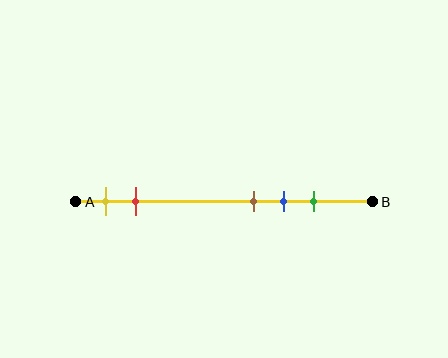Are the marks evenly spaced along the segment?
No, the marks are not evenly spaced.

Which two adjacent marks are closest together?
The brown and blue marks are the closest adjacent pair.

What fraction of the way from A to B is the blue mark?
The blue mark is approximately 70% (0.7) of the way from A to B.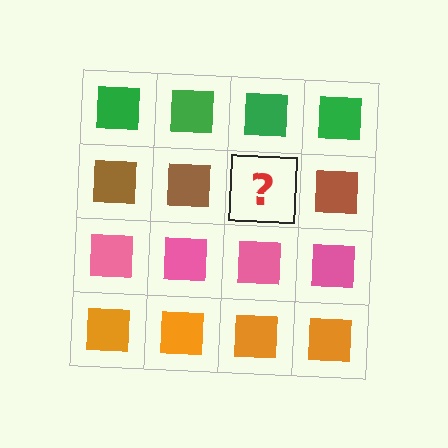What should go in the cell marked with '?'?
The missing cell should contain a brown square.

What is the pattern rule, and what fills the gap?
The rule is that each row has a consistent color. The gap should be filled with a brown square.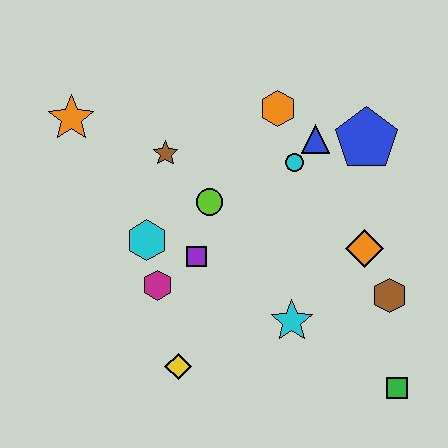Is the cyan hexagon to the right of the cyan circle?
No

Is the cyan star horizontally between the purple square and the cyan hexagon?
No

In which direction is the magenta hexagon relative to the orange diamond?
The magenta hexagon is to the left of the orange diamond.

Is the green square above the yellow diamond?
No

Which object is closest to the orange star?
The brown star is closest to the orange star.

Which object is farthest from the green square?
The orange star is farthest from the green square.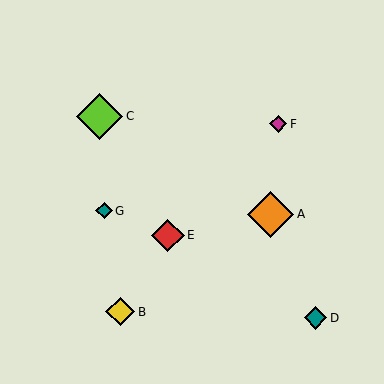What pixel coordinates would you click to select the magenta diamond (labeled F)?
Click at (278, 124) to select the magenta diamond F.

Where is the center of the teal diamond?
The center of the teal diamond is at (316, 318).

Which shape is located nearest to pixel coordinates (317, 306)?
The teal diamond (labeled D) at (316, 318) is nearest to that location.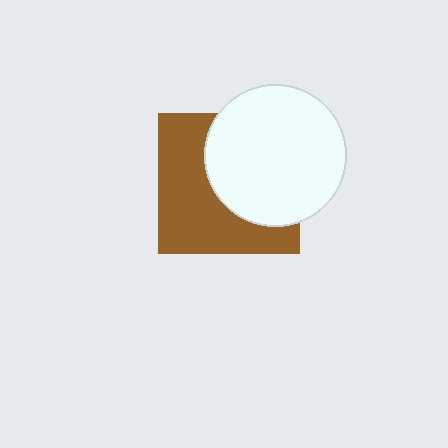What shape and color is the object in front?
The object in front is a white circle.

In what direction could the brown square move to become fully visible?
The brown square could move left. That would shift it out from behind the white circle entirely.